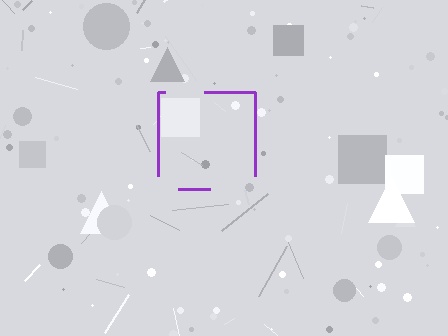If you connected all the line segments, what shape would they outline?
They would outline a square.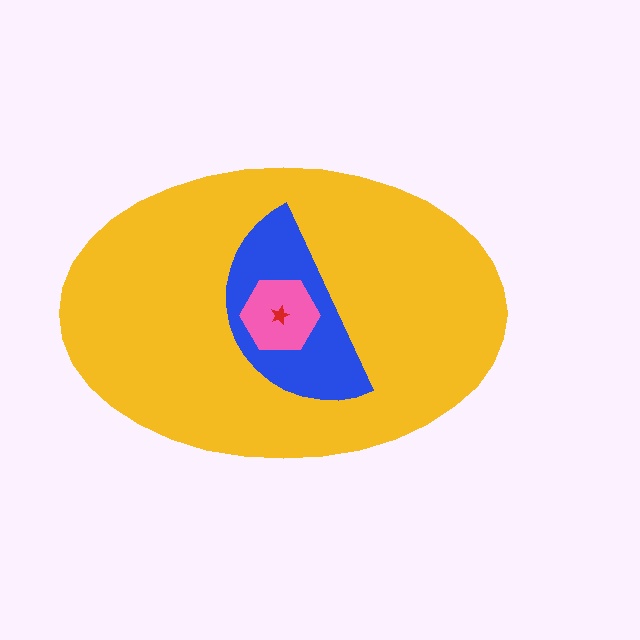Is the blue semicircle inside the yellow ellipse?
Yes.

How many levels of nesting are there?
4.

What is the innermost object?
The red star.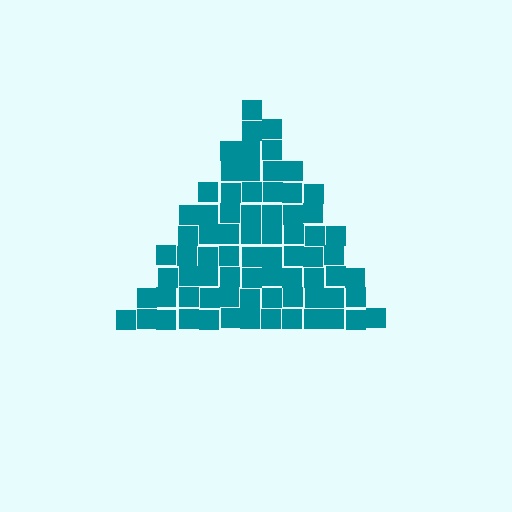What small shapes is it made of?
It is made of small squares.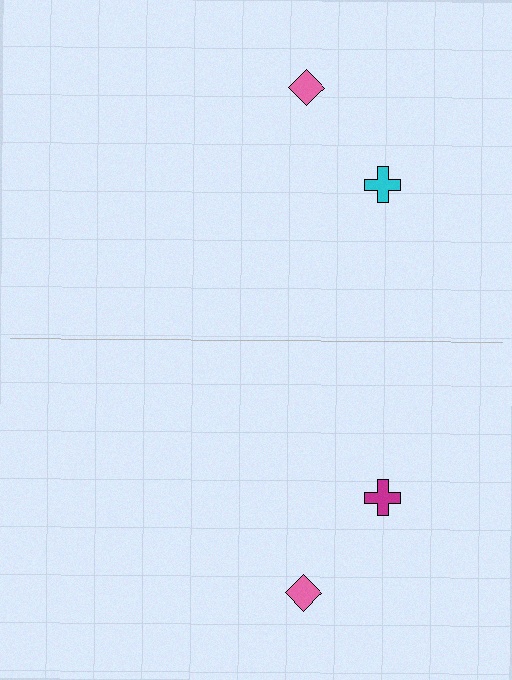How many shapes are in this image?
There are 4 shapes in this image.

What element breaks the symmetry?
The magenta cross on the bottom side breaks the symmetry — its mirror counterpart is cyan.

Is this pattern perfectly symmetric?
No, the pattern is not perfectly symmetric. The magenta cross on the bottom side breaks the symmetry — its mirror counterpart is cyan.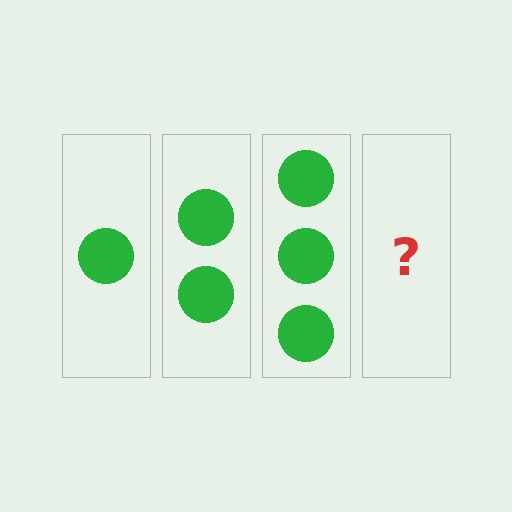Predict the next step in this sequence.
The next step is 4 circles.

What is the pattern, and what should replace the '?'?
The pattern is that each step adds one more circle. The '?' should be 4 circles.